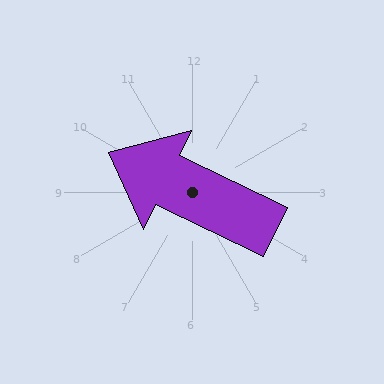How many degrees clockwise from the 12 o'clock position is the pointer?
Approximately 296 degrees.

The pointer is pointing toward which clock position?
Roughly 10 o'clock.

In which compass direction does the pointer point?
Northwest.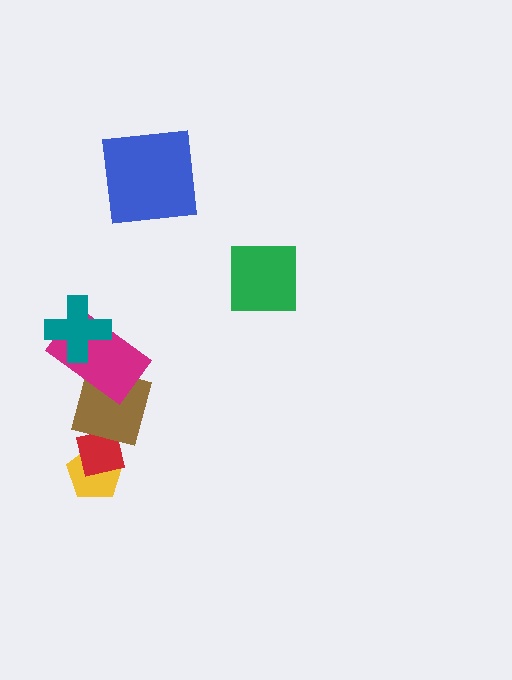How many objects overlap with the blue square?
0 objects overlap with the blue square.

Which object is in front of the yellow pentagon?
The red square is in front of the yellow pentagon.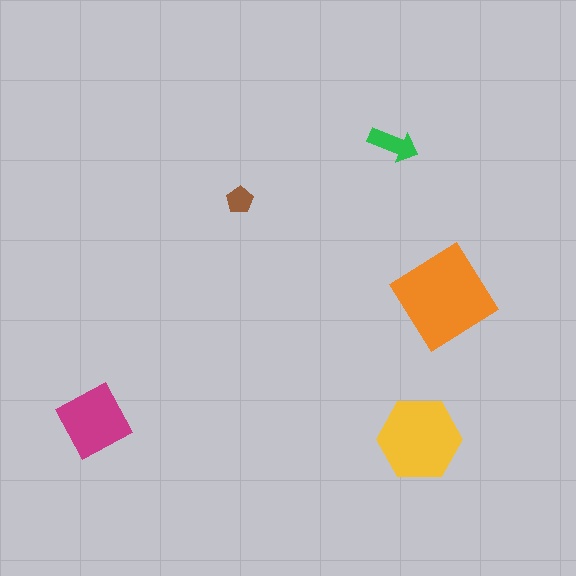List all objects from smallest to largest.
The brown pentagon, the green arrow, the magenta diamond, the yellow hexagon, the orange diamond.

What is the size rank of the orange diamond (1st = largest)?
1st.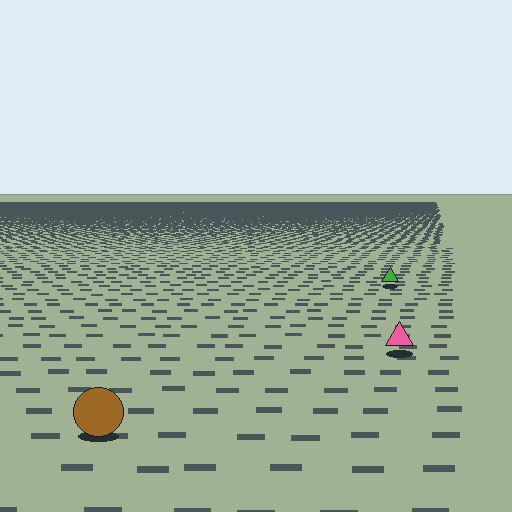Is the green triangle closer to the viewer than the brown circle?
No. The brown circle is closer — you can tell from the texture gradient: the ground texture is coarser near it.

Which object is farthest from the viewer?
The green triangle is farthest from the viewer. It appears smaller and the ground texture around it is denser.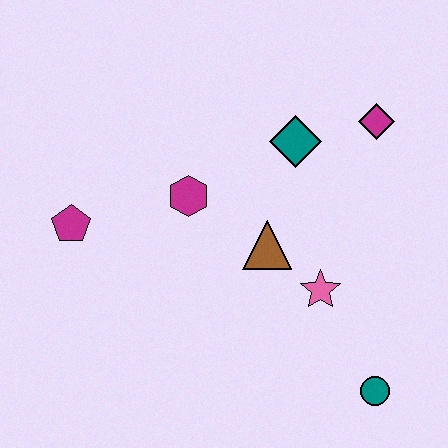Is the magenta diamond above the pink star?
Yes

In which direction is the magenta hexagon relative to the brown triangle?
The magenta hexagon is to the left of the brown triangle.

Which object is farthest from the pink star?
The magenta pentagon is farthest from the pink star.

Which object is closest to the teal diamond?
The magenta diamond is closest to the teal diamond.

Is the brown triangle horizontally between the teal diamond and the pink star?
No